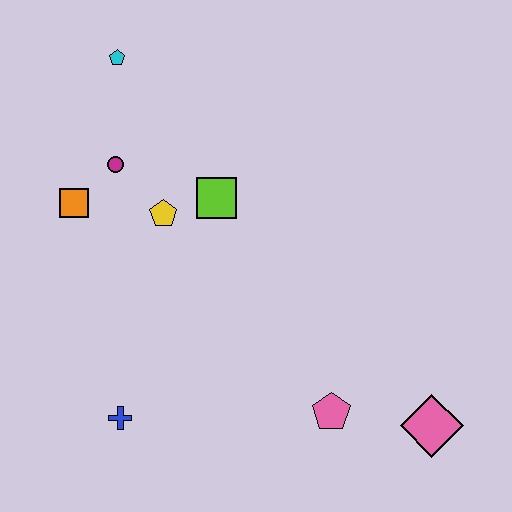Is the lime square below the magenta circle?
Yes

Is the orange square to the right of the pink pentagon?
No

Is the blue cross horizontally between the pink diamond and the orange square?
Yes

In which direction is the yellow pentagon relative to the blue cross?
The yellow pentagon is above the blue cross.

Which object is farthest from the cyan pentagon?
The pink diamond is farthest from the cyan pentagon.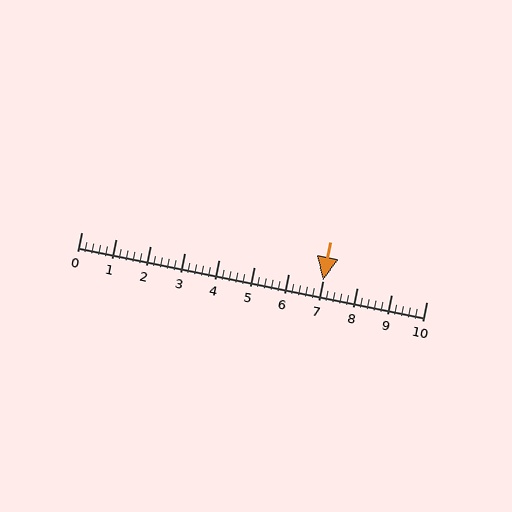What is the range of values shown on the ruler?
The ruler shows values from 0 to 10.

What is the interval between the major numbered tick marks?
The major tick marks are spaced 1 units apart.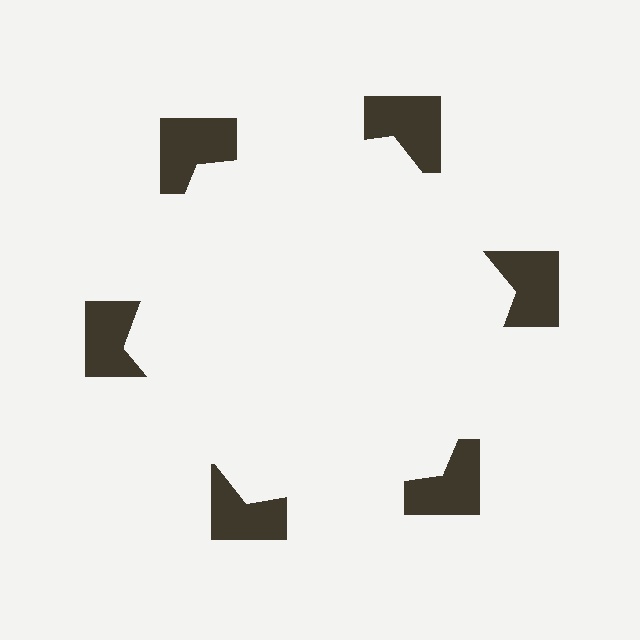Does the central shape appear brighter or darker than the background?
It typically appears slightly brighter than the background, even though no actual brightness change is drawn.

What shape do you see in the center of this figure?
An illusory hexagon — its edges are inferred from the aligned wedge cuts in the notched squares, not physically drawn.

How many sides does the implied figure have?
6 sides.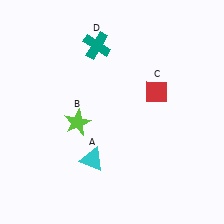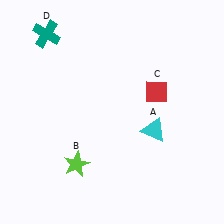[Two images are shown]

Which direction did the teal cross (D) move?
The teal cross (D) moved left.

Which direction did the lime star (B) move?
The lime star (B) moved down.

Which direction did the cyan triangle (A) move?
The cyan triangle (A) moved right.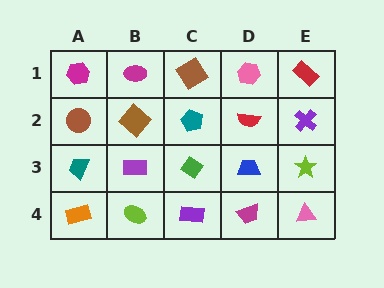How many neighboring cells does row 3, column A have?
3.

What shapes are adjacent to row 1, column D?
A red semicircle (row 2, column D), a brown diamond (row 1, column C), a red rectangle (row 1, column E).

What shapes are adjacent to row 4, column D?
A blue trapezoid (row 3, column D), a purple rectangle (row 4, column C), a pink triangle (row 4, column E).